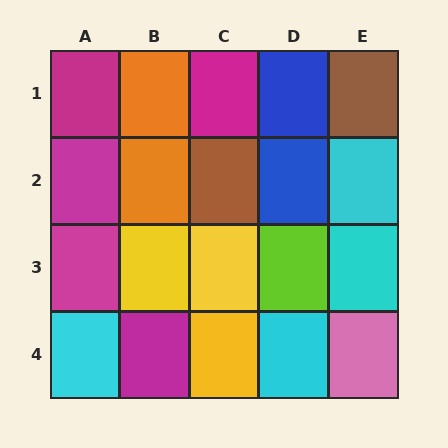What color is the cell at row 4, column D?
Cyan.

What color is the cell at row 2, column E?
Cyan.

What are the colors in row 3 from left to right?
Magenta, yellow, yellow, lime, cyan.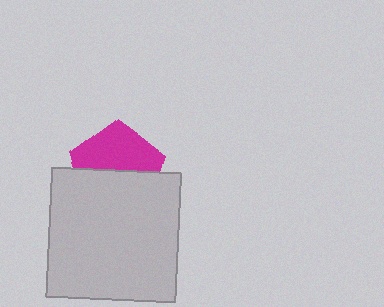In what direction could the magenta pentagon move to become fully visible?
The magenta pentagon could move up. That would shift it out from behind the light gray square entirely.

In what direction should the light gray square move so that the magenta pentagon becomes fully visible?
The light gray square should move down. That is the shortest direction to clear the overlap and leave the magenta pentagon fully visible.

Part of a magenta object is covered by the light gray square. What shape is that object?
It is a pentagon.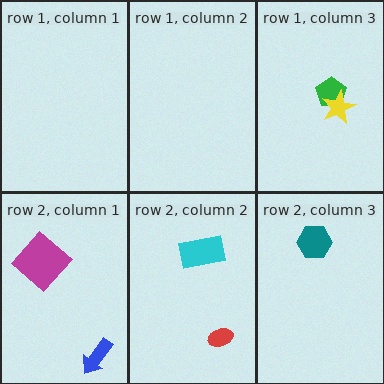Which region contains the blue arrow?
The row 2, column 1 region.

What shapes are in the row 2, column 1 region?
The magenta diamond, the blue arrow.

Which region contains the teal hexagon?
The row 2, column 3 region.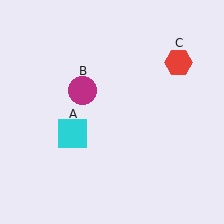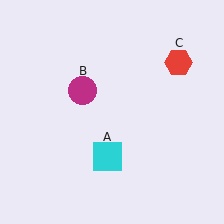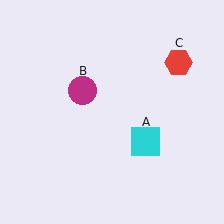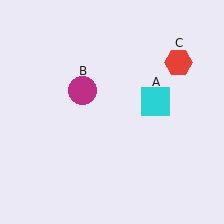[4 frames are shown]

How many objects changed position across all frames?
1 object changed position: cyan square (object A).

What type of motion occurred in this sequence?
The cyan square (object A) rotated counterclockwise around the center of the scene.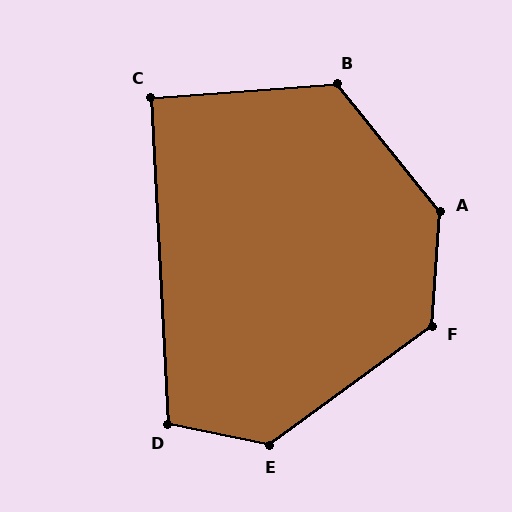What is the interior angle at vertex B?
Approximately 125 degrees (obtuse).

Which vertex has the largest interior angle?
A, at approximately 137 degrees.